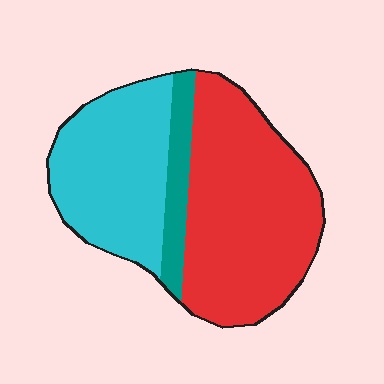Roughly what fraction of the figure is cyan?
Cyan takes up between a quarter and a half of the figure.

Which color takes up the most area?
Red, at roughly 55%.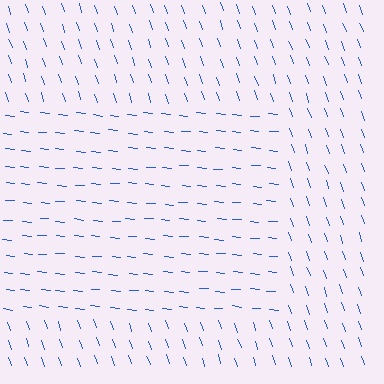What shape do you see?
I see a rectangle.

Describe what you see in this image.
The image is filled with small blue line segments. A rectangle region in the image has lines oriented differently from the surrounding lines, creating a visible texture boundary.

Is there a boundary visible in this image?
Yes, there is a texture boundary formed by a change in line orientation.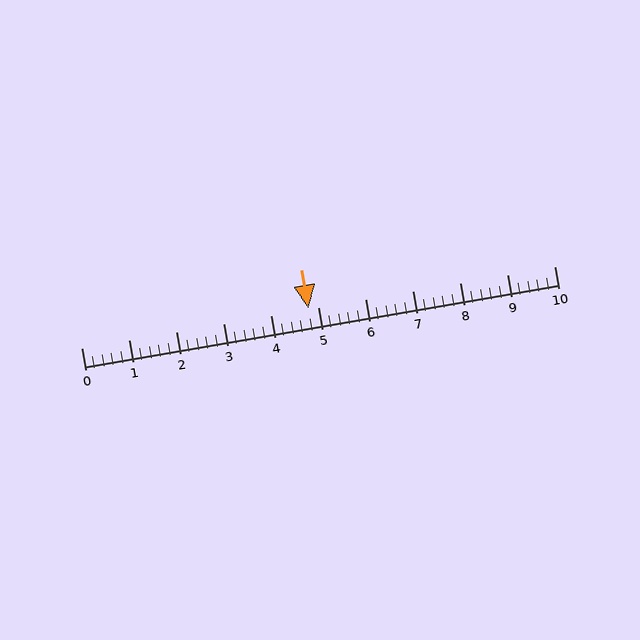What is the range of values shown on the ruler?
The ruler shows values from 0 to 10.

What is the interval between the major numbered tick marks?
The major tick marks are spaced 1 units apart.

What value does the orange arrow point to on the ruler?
The orange arrow points to approximately 4.8.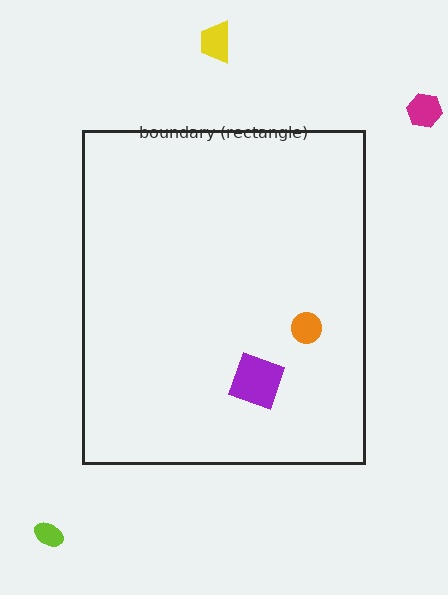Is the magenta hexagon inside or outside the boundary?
Outside.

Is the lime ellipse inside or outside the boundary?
Outside.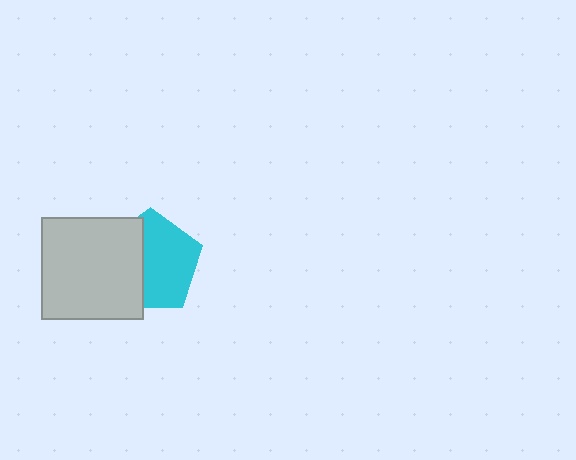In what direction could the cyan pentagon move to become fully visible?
The cyan pentagon could move right. That would shift it out from behind the light gray square entirely.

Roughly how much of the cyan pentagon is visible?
About half of it is visible (roughly 60%).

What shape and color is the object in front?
The object in front is a light gray square.